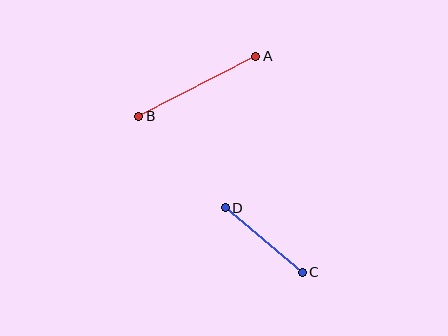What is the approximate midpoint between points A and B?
The midpoint is at approximately (197, 86) pixels.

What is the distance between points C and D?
The distance is approximately 100 pixels.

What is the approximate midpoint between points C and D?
The midpoint is at approximately (264, 240) pixels.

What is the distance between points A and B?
The distance is approximately 132 pixels.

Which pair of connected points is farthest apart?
Points A and B are farthest apart.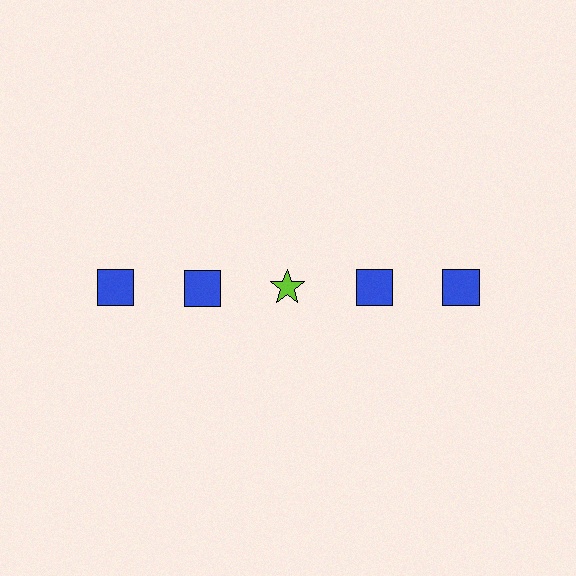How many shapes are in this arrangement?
There are 5 shapes arranged in a grid pattern.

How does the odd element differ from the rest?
It differs in both color (lime instead of blue) and shape (star instead of square).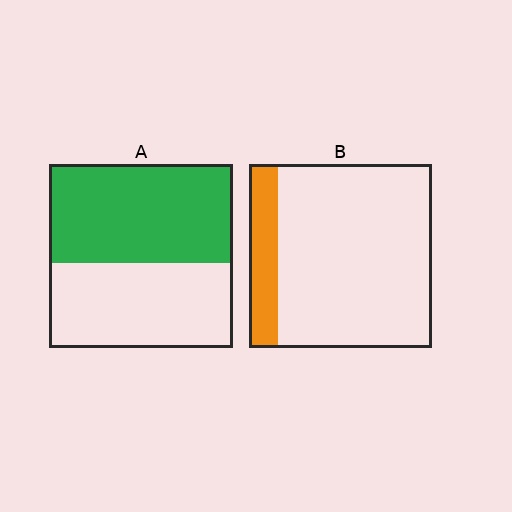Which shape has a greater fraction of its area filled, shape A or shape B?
Shape A.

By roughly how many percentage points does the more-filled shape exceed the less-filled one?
By roughly 40 percentage points (A over B).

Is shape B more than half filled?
No.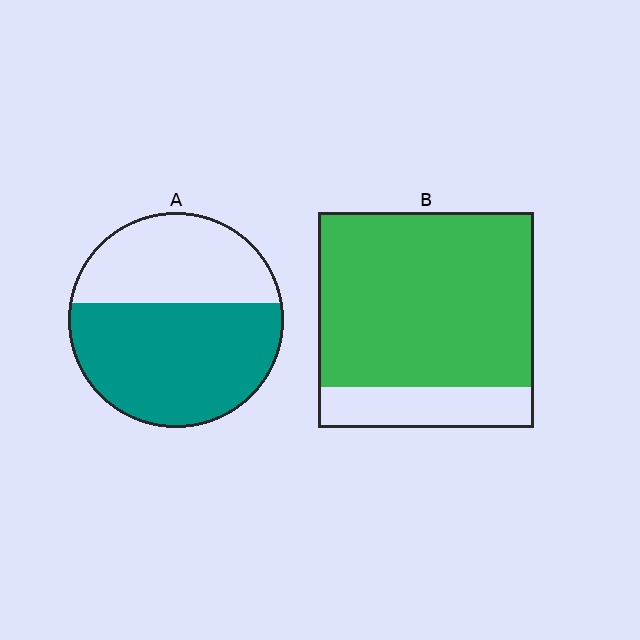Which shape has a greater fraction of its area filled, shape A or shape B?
Shape B.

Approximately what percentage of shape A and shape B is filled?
A is approximately 60% and B is approximately 80%.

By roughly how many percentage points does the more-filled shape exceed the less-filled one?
By roughly 20 percentage points (B over A).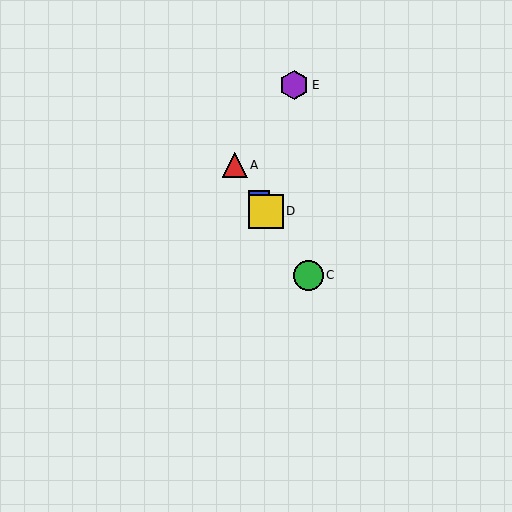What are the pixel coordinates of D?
Object D is at (266, 211).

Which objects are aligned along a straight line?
Objects A, B, C, D are aligned along a straight line.